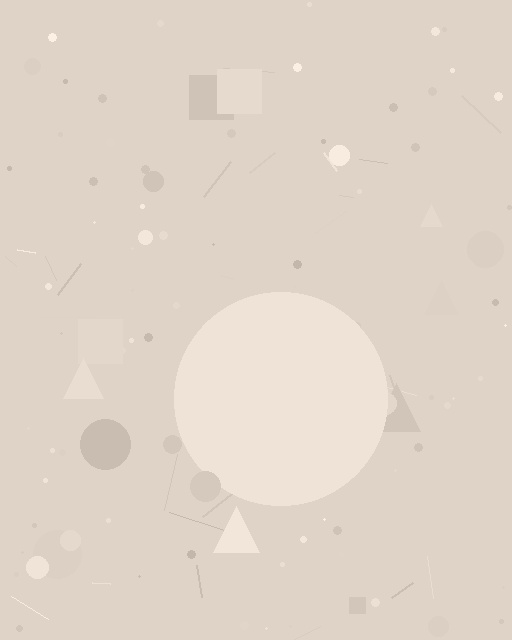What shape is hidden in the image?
A circle is hidden in the image.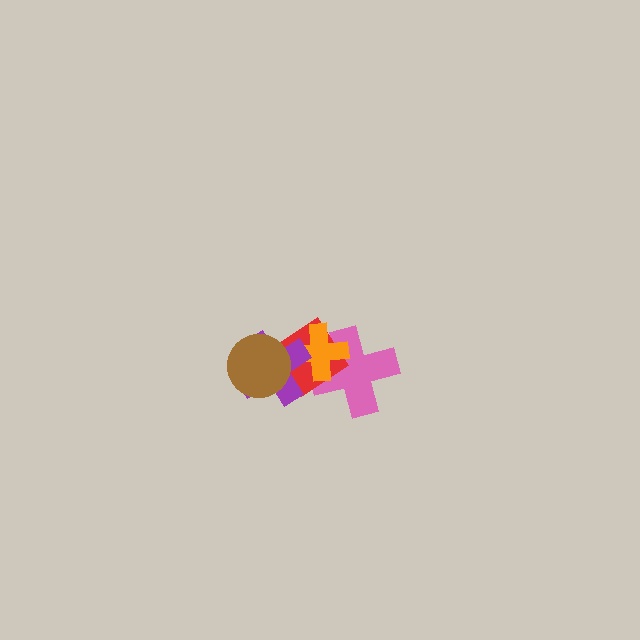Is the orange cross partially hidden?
Yes, it is partially covered by another shape.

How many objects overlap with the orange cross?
3 objects overlap with the orange cross.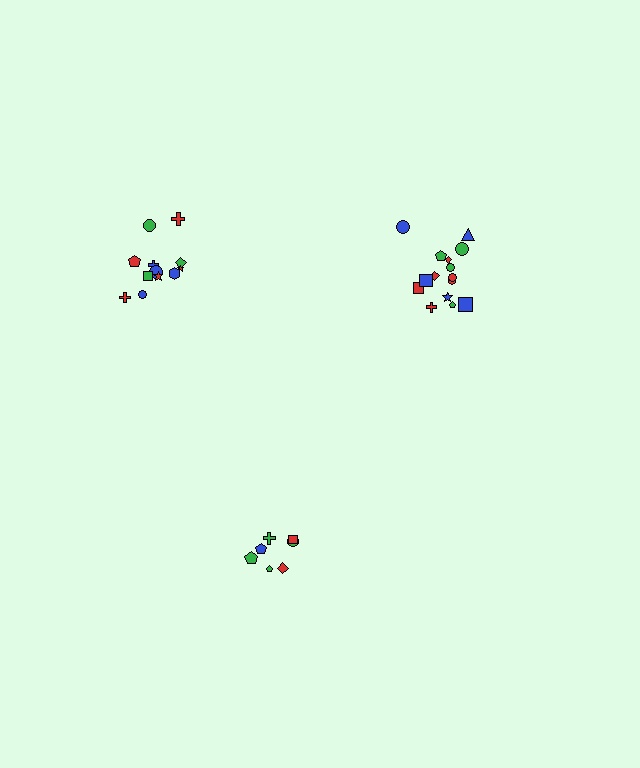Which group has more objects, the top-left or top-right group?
The top-right group.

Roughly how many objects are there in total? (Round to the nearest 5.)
Roughly 35 objects in total.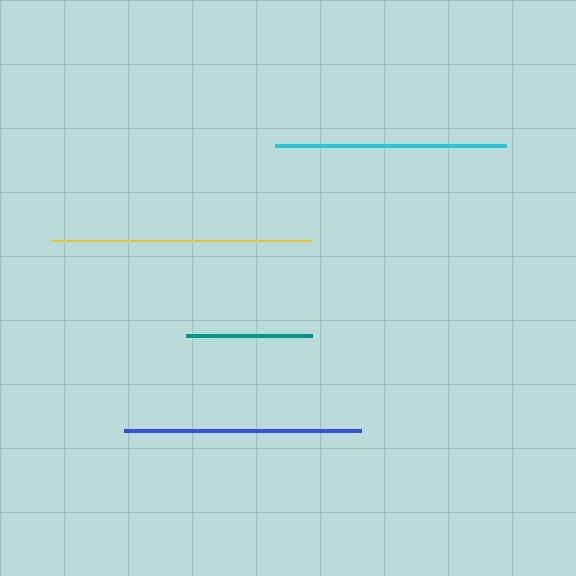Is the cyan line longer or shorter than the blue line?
The blue line is longer than the cyan line.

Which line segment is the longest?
The yellow line is the longest at approximately 260 pixels.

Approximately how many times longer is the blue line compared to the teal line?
The blue line is approximately 1.9 times the length of the teal line.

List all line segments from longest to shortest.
From longest to shortest: yellow, blue, cyan, teal.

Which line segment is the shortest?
The teal line is the shortest at approximately 125 pixels.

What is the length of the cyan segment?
The cyan segment is approximately 231 pixels long.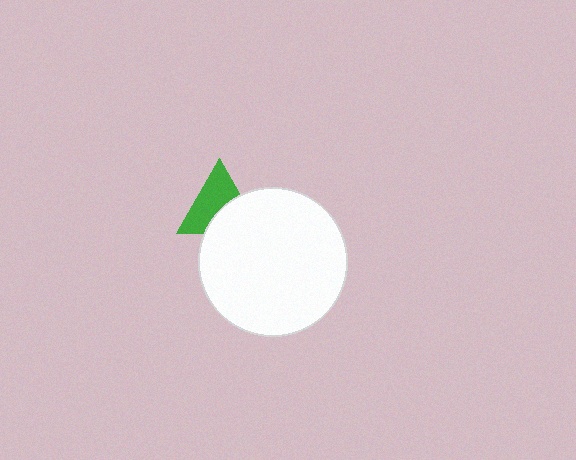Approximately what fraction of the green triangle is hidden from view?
Roughly 40% of the green triangle is hidden behind the white circle.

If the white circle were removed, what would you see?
You would see the complete green triangle.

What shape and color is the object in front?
The object in front is a white circle.